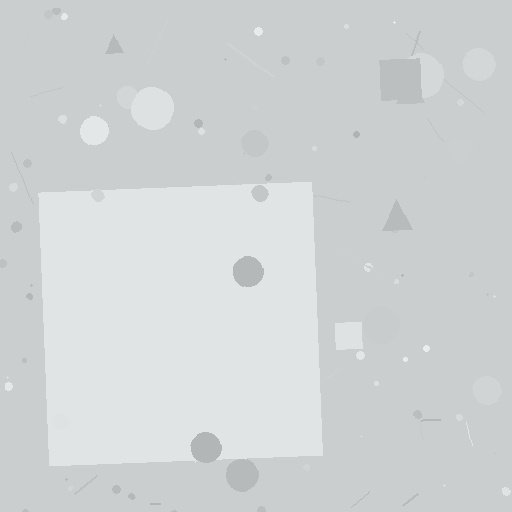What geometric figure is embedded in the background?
A square is embedded in the background.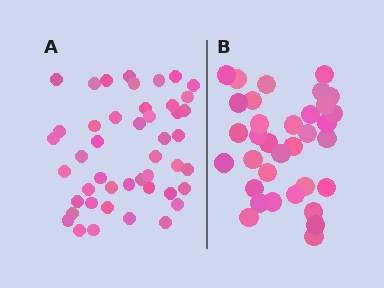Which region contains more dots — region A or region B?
Region A (the left region) has more dots.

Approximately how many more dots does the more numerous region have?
Region A has roughly 12 or so more dots than region B.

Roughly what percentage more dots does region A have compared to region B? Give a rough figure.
About 35% more.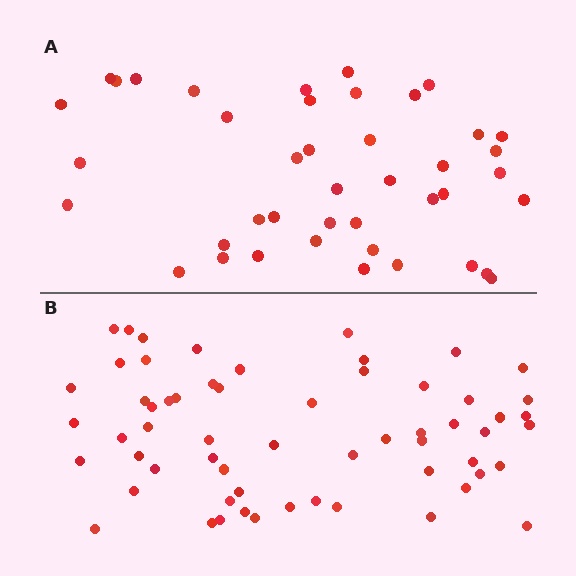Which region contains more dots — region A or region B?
Region B (the bottom region) has more dots.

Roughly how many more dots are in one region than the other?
Region B has approximately 20 more dots than region A.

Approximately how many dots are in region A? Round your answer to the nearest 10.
About 40 dots. (The exact count is 42, which rounds to 40.)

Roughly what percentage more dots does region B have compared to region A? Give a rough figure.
About 45% more.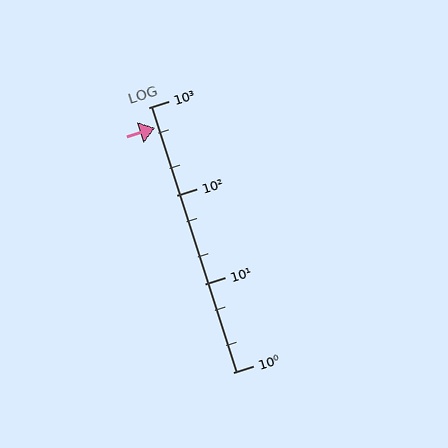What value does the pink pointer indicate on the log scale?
The pointer indicates approximately 580.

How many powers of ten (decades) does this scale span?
The scale spans 3 decades, from 1 to 1000.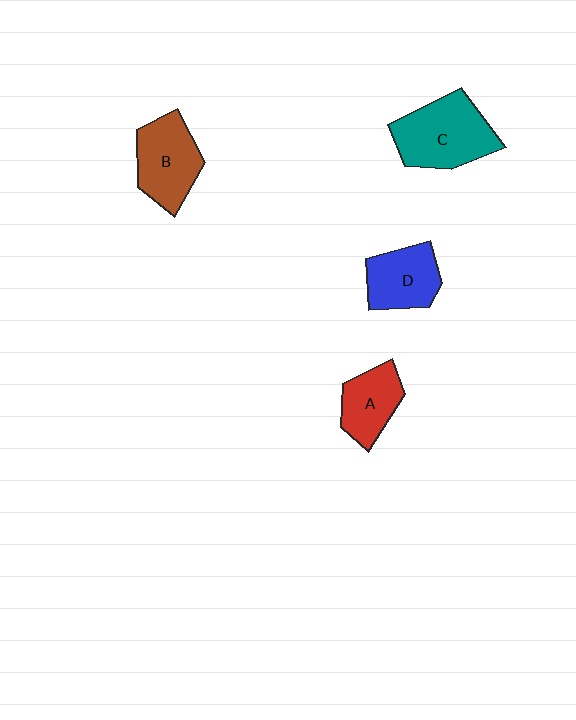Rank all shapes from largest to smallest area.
From largest to smallest: C (teal), B (brown), D (blue), A (red).